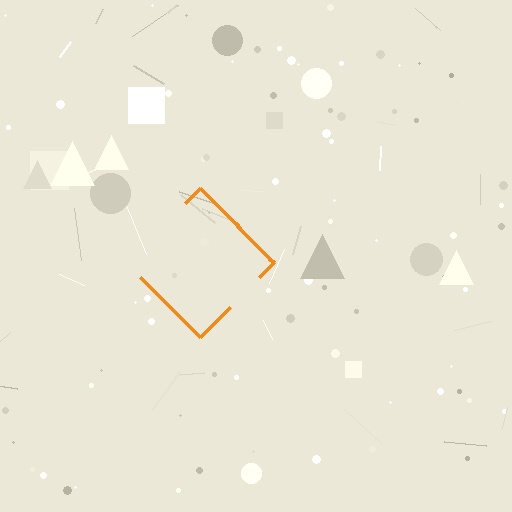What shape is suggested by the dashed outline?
The dashed outline suggests a diamond.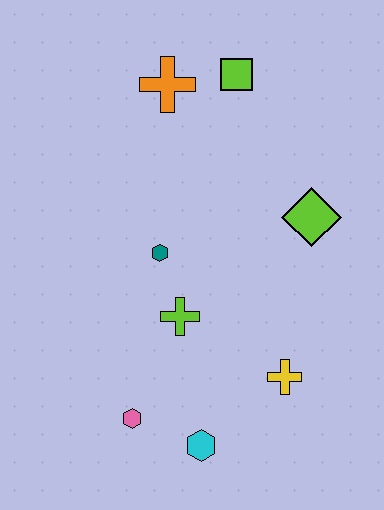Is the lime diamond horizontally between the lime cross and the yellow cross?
No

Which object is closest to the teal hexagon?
The lime cross is closest to the teal hexagon.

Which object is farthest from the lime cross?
The lime square is farthest from the lime cross.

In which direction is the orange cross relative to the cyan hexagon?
The orange cross is above the cyan hexagon.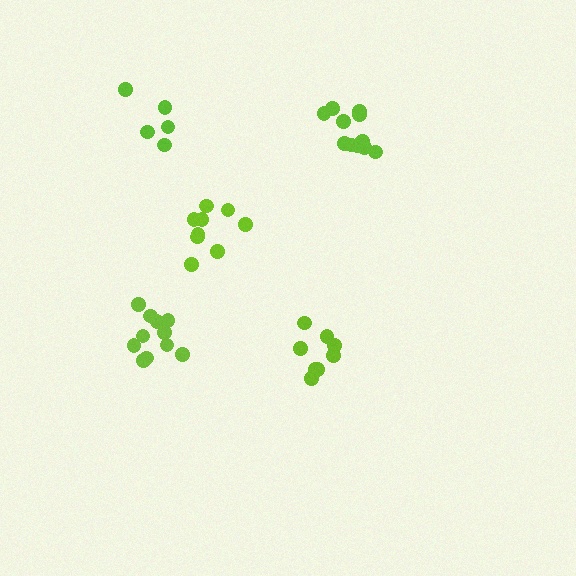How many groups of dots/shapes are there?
There are 5 groups.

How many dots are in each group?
Group 1: 9 dots, Group 2: 11 dots, Group 3: 8 dots, Group 4: 11 dots, Group 5: 5 dots (44 total).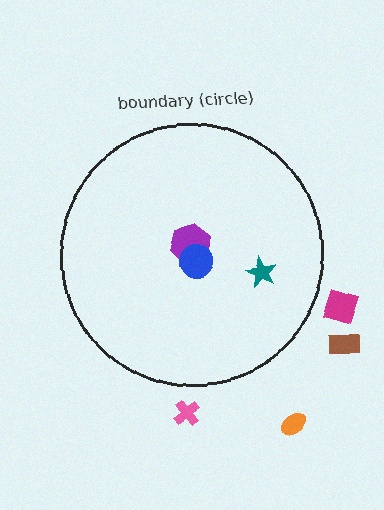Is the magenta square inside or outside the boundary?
Outside.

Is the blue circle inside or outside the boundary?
Inside.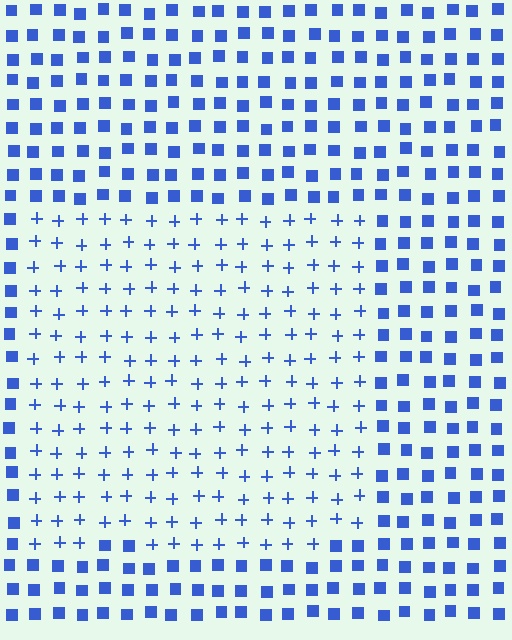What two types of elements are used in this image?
The image uses plus signs inside the rectangle region and squares outside it.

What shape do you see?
I see a rectangle.